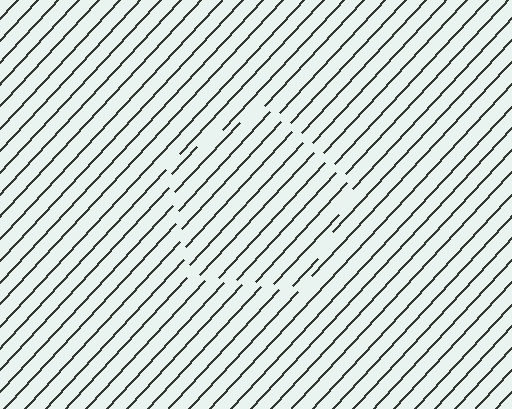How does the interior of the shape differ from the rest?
The interior of the shape contains the same grating, shifted by half a period — the contour is defined by the phase discontinuity where line-ends from the inner and outer gratings abut.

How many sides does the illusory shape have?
5 sides — the line-ends trace a pentagon.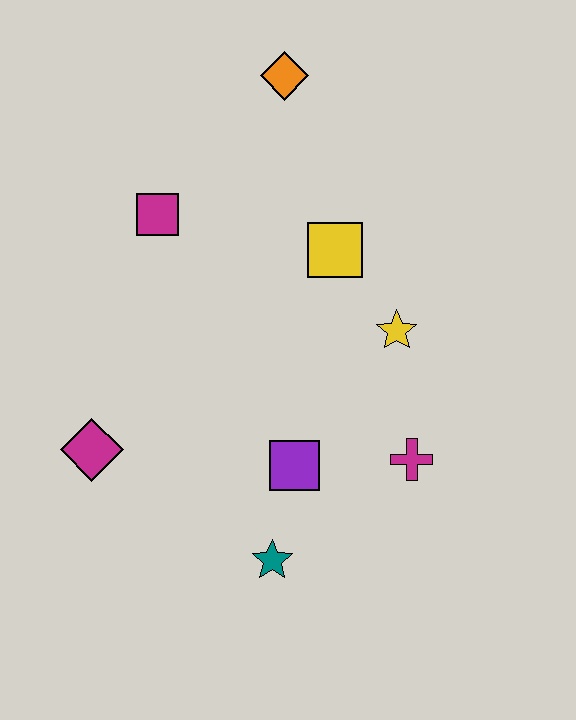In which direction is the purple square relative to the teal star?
The purple square is above the teal star.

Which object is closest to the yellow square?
The yellow star is closest to the yellow square.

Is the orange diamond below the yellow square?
No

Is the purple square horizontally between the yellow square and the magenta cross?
No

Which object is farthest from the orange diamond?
The teal star is farthest from the orange diamond.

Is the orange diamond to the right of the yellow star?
No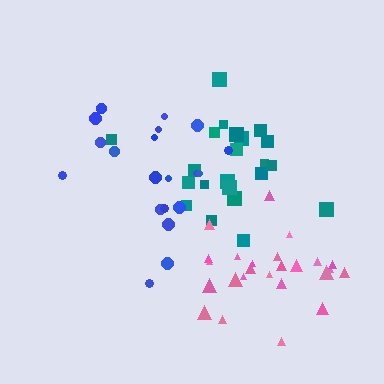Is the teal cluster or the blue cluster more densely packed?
Teal.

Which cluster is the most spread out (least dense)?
Blue.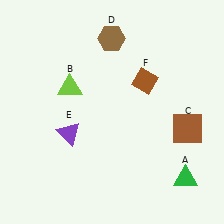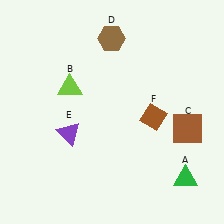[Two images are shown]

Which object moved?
The brown diamond (F) moved down.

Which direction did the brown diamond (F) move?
The brown diamond (F) moved down.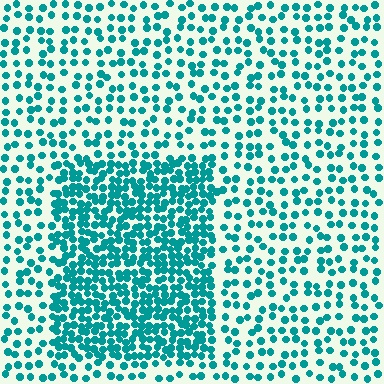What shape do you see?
I see a rectangle.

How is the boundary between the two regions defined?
The boundary is defined by a change in element density (approximately 2.3x ratio). All elements are the same color, size, and shape.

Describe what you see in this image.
The image contains small teal elements arranged at two different densities. A rectangle-shaped region is visible where the elements are more densely packed than the surrounding area.